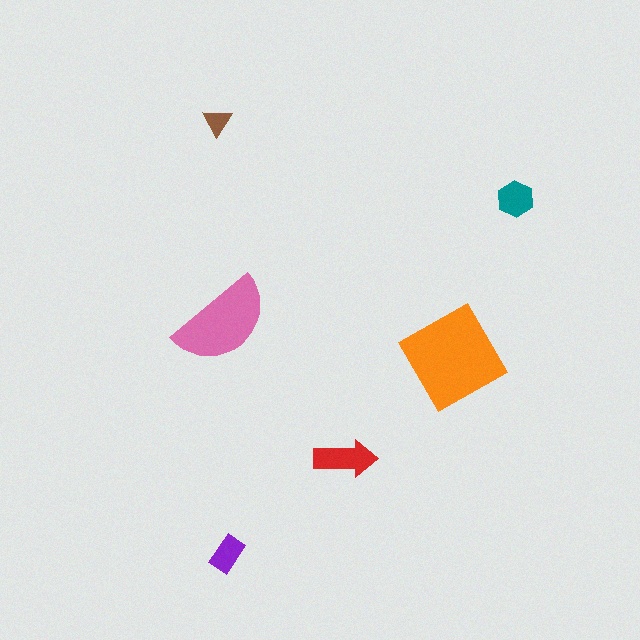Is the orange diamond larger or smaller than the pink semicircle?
Larger.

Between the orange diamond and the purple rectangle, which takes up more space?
The orange diamond.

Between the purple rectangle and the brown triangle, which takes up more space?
The purple rectangle.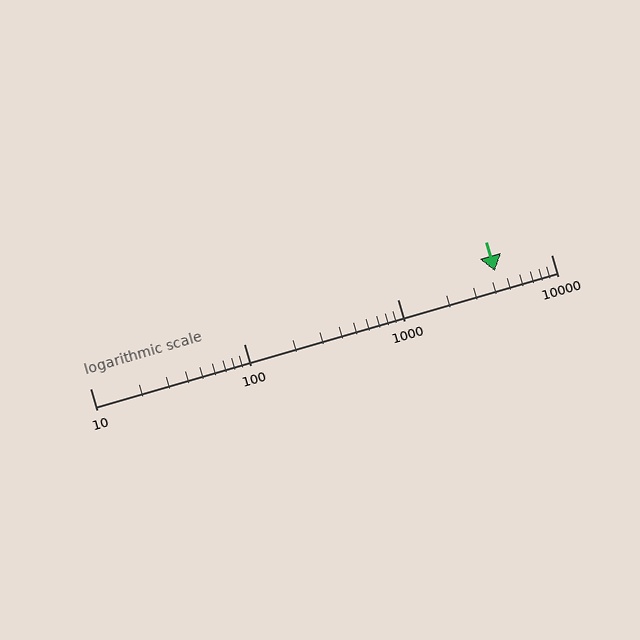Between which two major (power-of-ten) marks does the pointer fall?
The pointer is between 1000 and 10000.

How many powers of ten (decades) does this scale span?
The scale spans 3 decades, from 10 to 10000.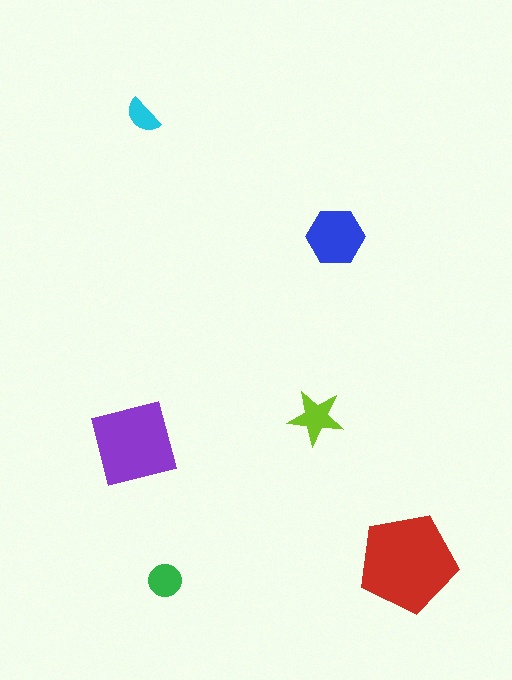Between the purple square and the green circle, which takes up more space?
The purple square.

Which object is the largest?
The red pentagon.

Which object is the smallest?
The cyan semicircle.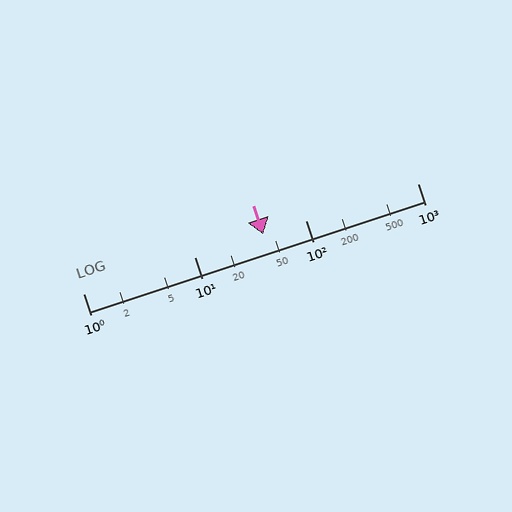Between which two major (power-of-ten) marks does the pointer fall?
The pointer is between 10 and 100.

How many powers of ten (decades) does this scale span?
The scale spans 3 decades, from 1 to 1000.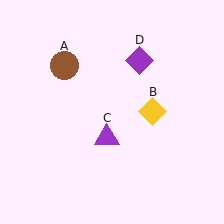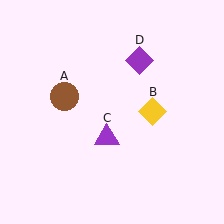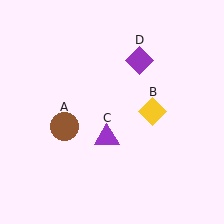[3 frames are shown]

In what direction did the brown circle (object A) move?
The brown circle (object A) moved down.